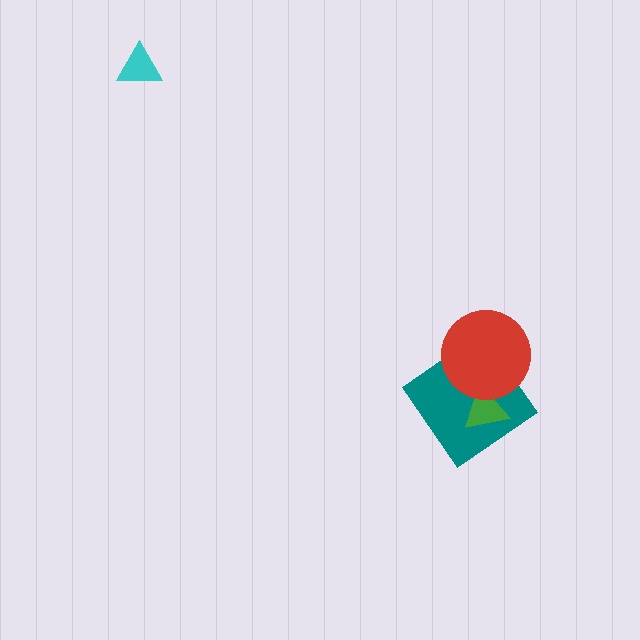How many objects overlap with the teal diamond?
2 objects overlap with the teal diamond.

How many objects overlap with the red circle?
2 objects overlap with the red circle.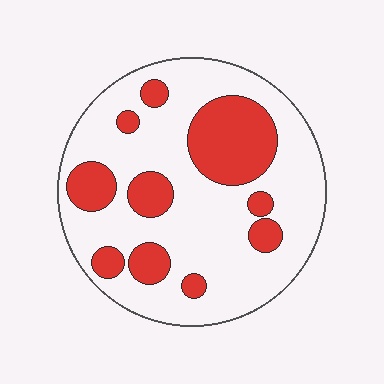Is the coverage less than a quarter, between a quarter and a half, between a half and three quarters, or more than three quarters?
Between a quarter and a half.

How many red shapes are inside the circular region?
10.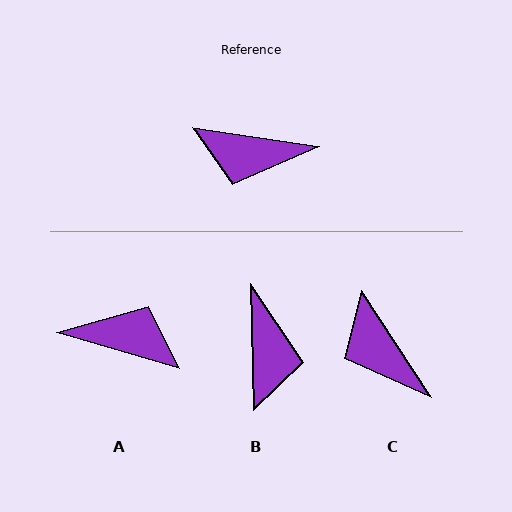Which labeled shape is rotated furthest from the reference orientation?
A, about 172 degrees away.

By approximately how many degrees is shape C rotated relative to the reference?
Approximately 49 degrees clockwise.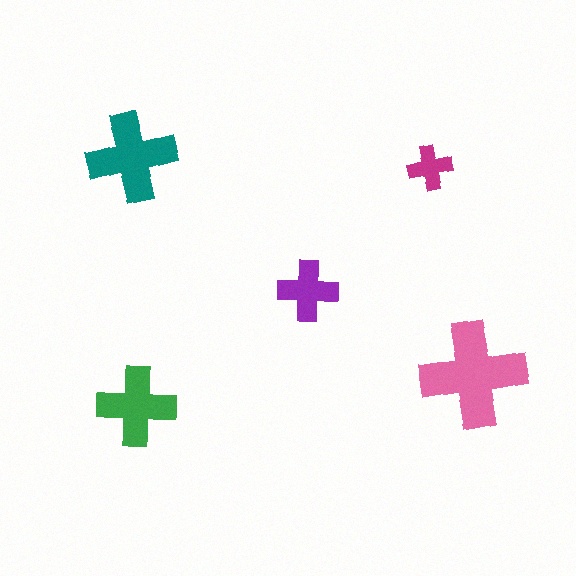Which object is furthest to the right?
The pink cross is rightmost.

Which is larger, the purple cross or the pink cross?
The pink one.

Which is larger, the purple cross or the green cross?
The green one.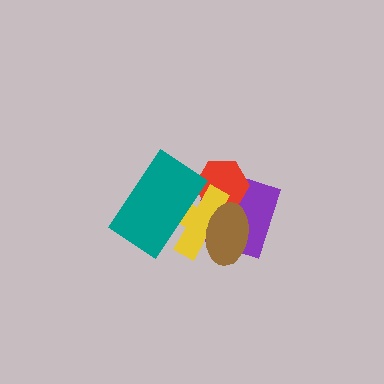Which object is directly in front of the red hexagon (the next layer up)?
The yellow cross is directly in front of the red hexagon.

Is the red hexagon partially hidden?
Yes, it is partially covered by another shape.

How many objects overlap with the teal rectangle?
2 objects overlap with the teal rectangle.